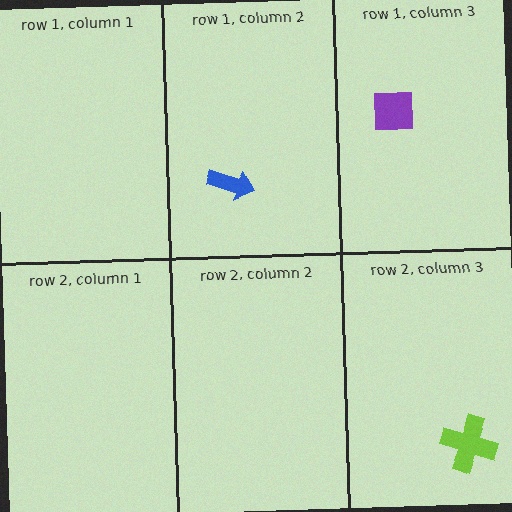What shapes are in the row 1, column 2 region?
The blue arrow.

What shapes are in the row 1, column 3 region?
The purple square.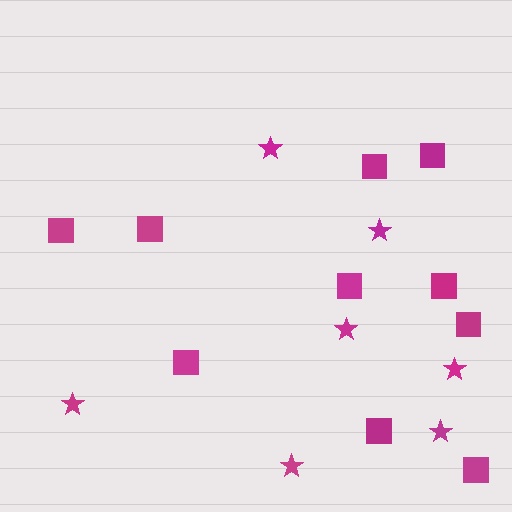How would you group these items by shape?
There are 2 groups: one group of squares (10) and one group of stars (7).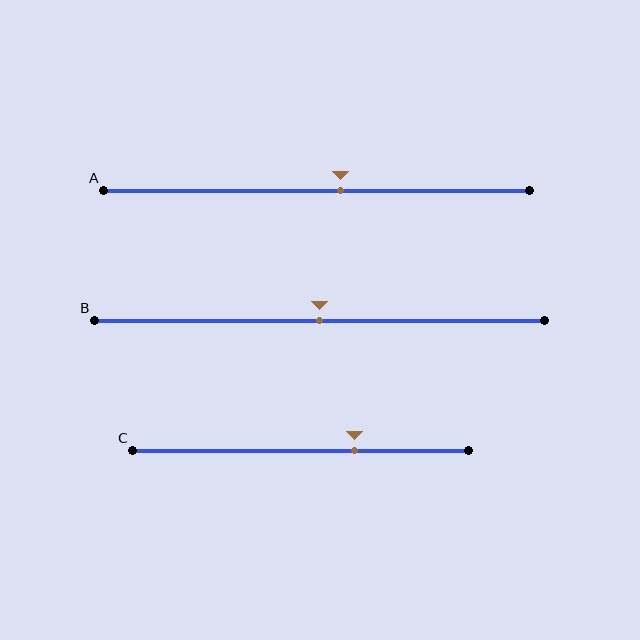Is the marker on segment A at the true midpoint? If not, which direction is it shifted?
No, the marker on segment A is shifted to the right by about 6% of the segment length.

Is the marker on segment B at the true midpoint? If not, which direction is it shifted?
Yes, the marker on segment B is at the true midpoint.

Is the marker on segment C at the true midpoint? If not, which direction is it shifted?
No, the marker on segment C is shifted to the right by about 16% of the segment length.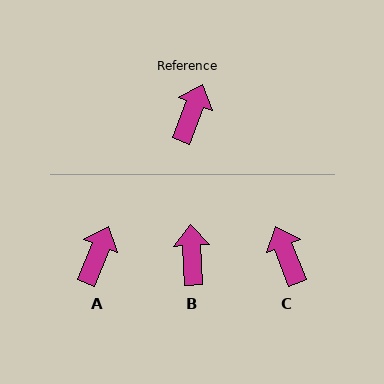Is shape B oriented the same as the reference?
No, it is off by about 24 degrees.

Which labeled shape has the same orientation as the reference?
A.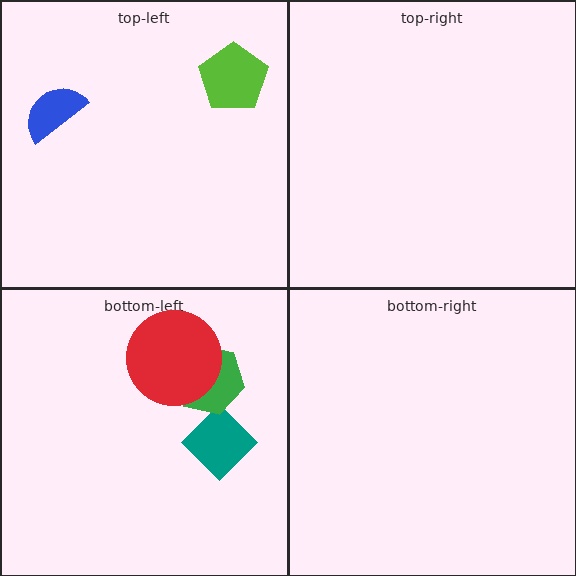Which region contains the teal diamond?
The bottom-left region.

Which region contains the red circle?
The bottom-left region.